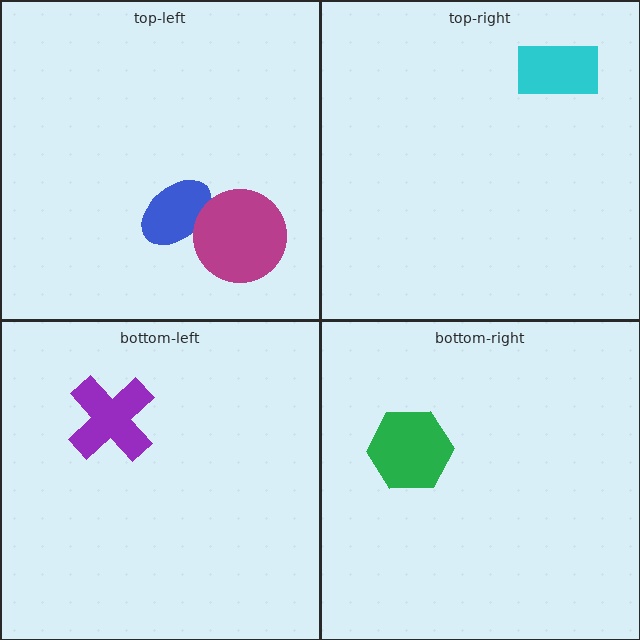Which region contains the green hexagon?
The bottom-right region.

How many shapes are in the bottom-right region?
1.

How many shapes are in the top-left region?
2.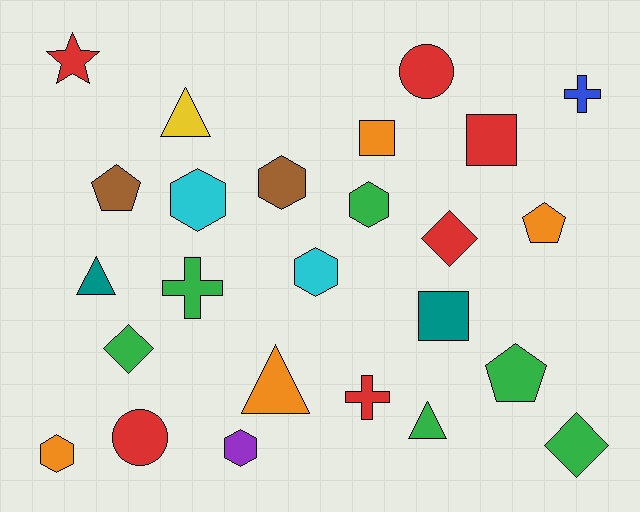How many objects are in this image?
There are 25 objects.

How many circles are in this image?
There are 2 circles.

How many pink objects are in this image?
There are no pink objects.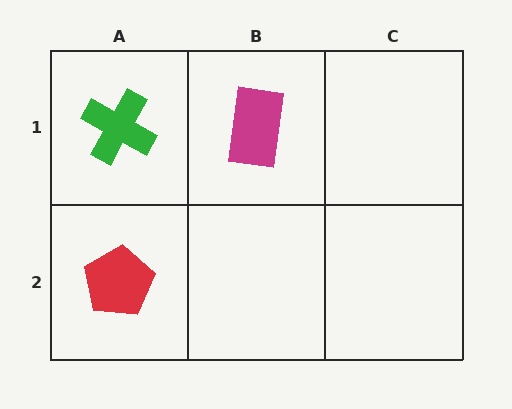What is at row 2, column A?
A red pentagon.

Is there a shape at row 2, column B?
No, that cell is empty.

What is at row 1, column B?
A magenta rectangle.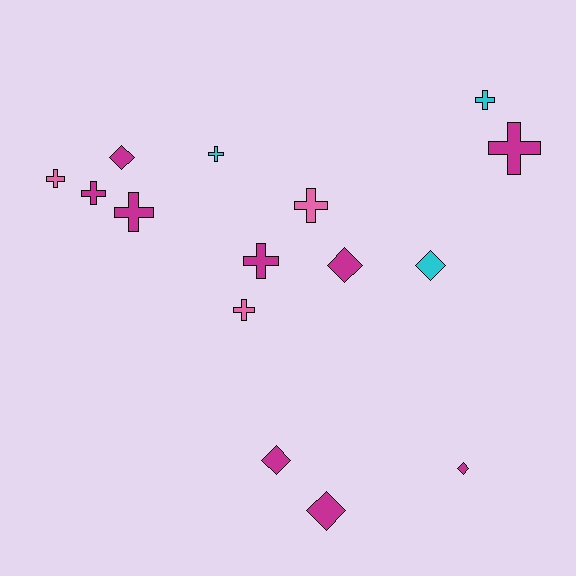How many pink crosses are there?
There are 3 pink crosses.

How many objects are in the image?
There are 15 objects.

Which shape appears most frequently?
Cross, with 9 objects.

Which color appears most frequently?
Magenta, with 9 objects.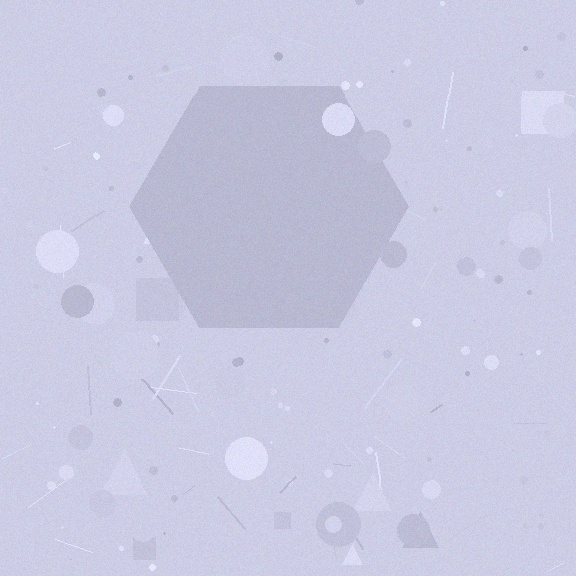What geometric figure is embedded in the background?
A hexagon is embedded in the background.